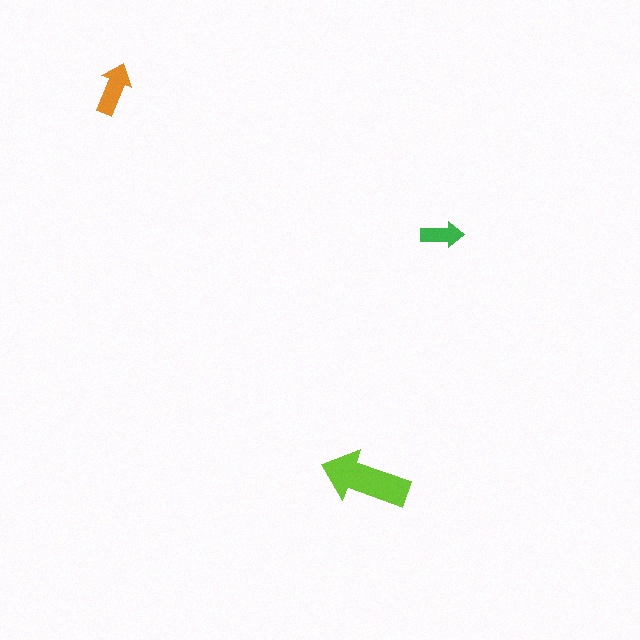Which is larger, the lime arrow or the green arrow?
The lime one.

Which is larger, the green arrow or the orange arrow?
The orange one.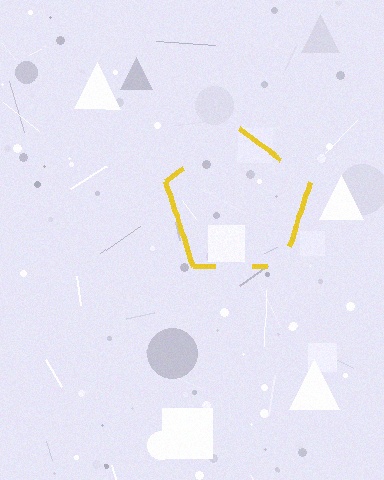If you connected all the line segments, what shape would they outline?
They would outline a pentagon.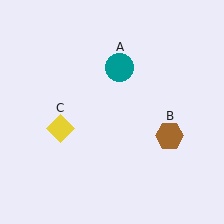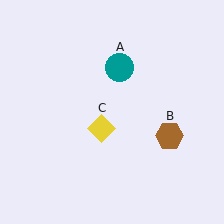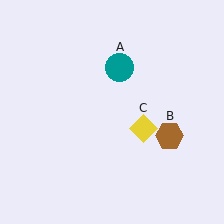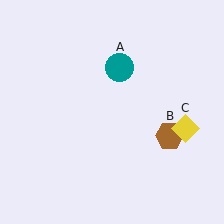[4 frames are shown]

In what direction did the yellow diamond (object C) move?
The yellow diamond (object C) moved right.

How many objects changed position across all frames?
1 object changed position: yellow diamond (object C).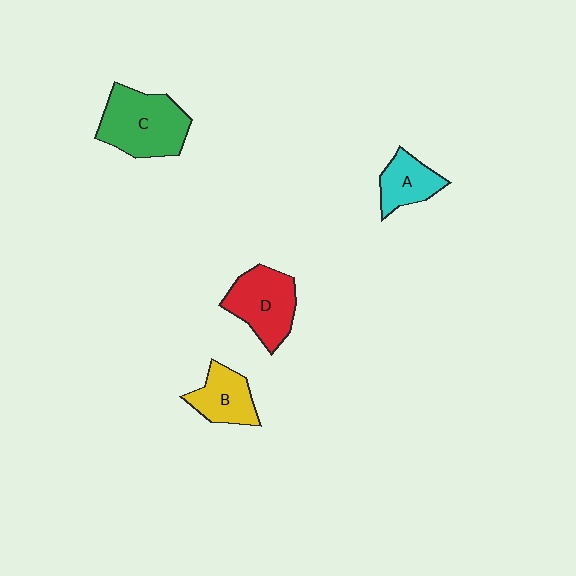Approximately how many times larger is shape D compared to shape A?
Approximately 1.5 times.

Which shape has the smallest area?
Shape A (cyan).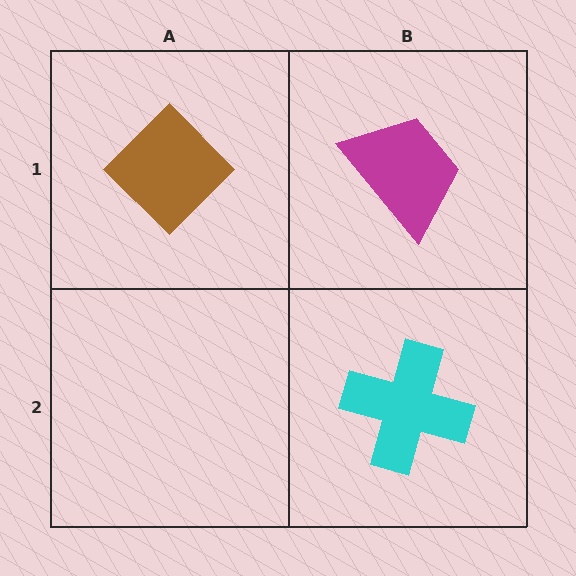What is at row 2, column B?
A cyan cross.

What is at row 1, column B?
A magenta trapezoid.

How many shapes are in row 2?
1 shape.